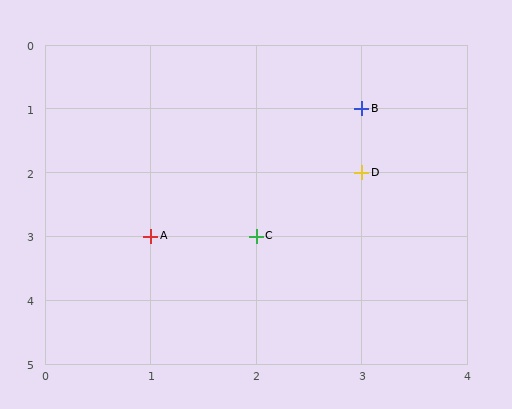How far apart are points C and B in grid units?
Points C and B are 1 column and 2 rows apart (about 2.2 grid units diagonally).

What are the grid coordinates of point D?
Point D is at grid coordinates (3, 2).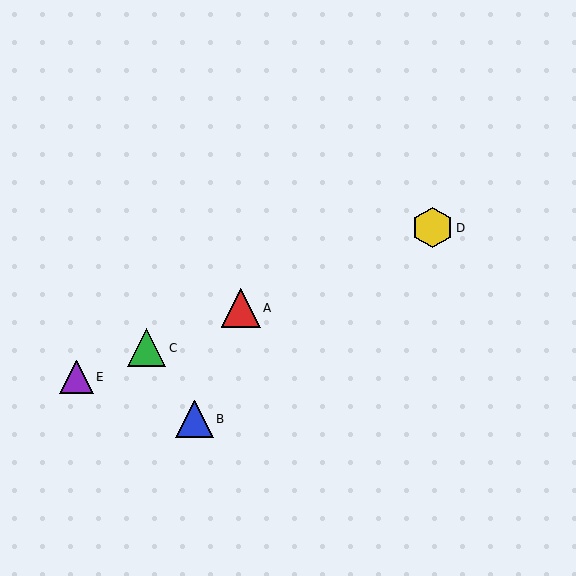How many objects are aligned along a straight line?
4 objects (A, C, D, E) are aligned along a straight line.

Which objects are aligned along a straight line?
Objects A, C, D, E are aligned along a straight line.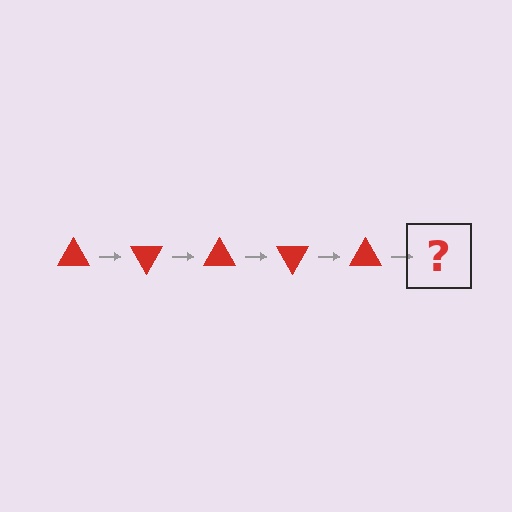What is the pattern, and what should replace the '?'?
The pattern is that the triangle rotates 60 degrees each step. The '?' should be a red triangle rotated 300 degrees.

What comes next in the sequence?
The next element should be a red triangle rotated 300 degrees.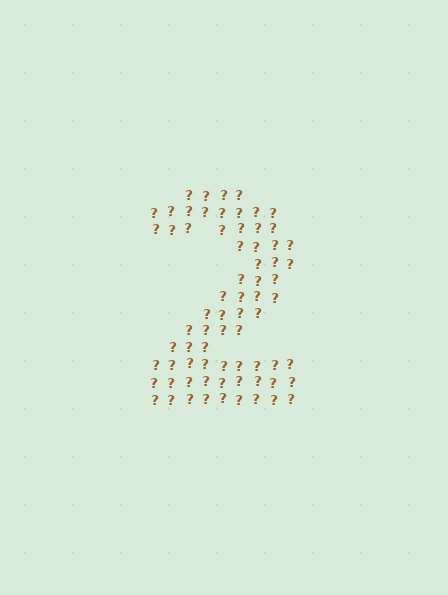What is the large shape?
The large shape is the digit 2.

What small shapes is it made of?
It is made of small question marks.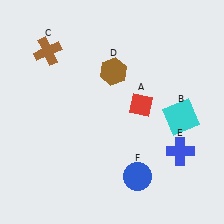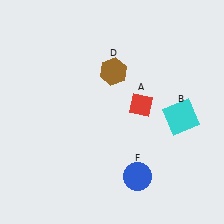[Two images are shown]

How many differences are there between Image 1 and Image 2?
There are 2 differences between the two images.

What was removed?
The blue cross (E), the brown cross (C) were removed in Image 2.